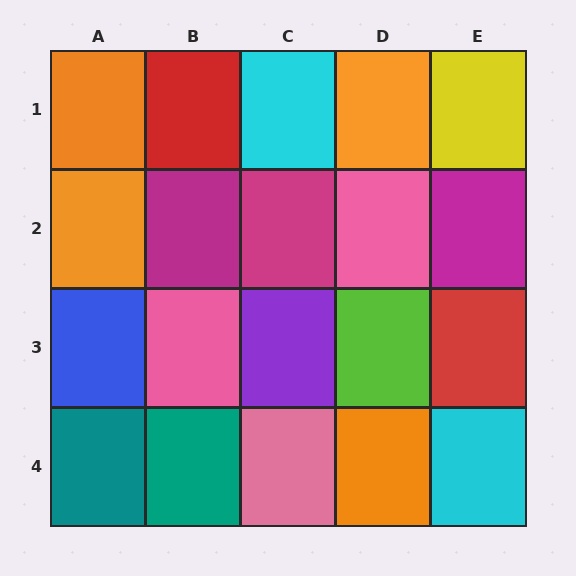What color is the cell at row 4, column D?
Orange.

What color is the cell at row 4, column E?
Cyan.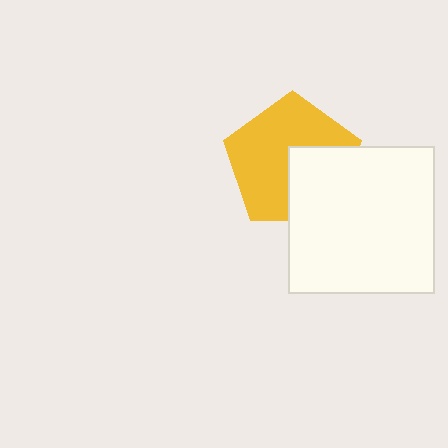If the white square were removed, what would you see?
You would see the complete yellow pentagon.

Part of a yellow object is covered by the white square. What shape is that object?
It is a pentagon.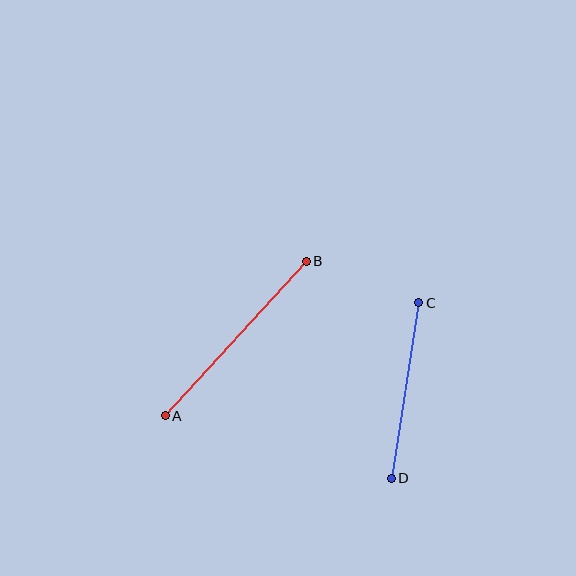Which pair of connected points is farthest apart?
Points A and B are farthest apart.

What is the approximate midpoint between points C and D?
The midpoint is at approximately (405, 391) pixels.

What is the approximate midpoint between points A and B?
The midpoint is at approximately (236, 338) pixels.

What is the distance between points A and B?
The distance is approximately 209 pixels.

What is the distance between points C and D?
The distance is approximately 178 pixels.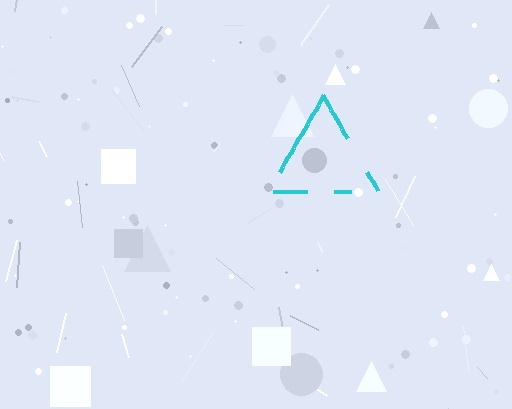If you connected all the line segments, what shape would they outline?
They would outline a triangle.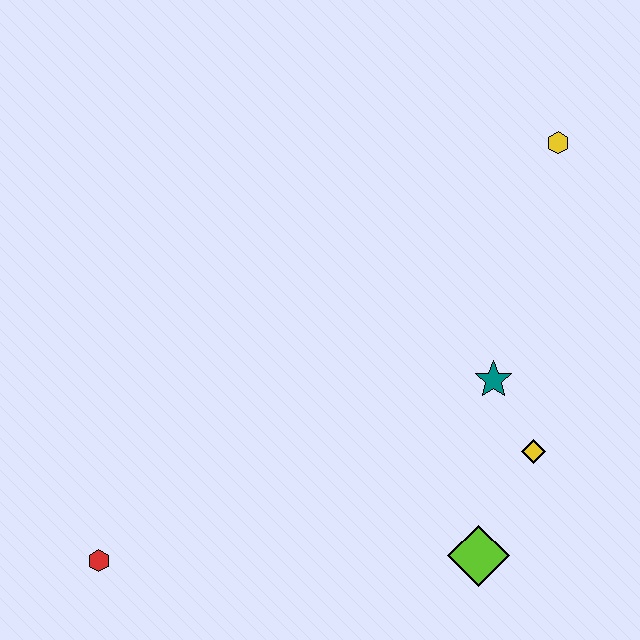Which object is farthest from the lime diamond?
The yellow hexagon is farthest from the lime diamond.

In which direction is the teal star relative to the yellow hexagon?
The teal star is below the yellow hexagon.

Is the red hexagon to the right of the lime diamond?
No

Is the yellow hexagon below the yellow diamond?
No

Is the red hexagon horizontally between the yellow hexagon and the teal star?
No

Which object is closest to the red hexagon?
The lime diamond is closest to the red hexagon.